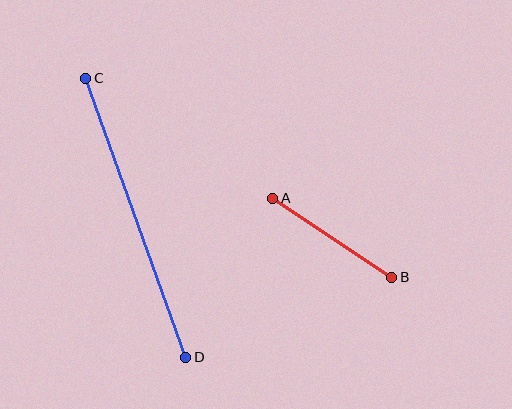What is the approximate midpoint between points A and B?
The midpoint is at approximately (332, 238) pixels.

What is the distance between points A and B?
The distance is approximately 143 pixels.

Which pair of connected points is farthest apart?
Points C and D are farthest apart.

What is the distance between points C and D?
The distance is approximately 297 pixels.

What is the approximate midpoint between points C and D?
The midpoint is at approximately (136, 218) pixels.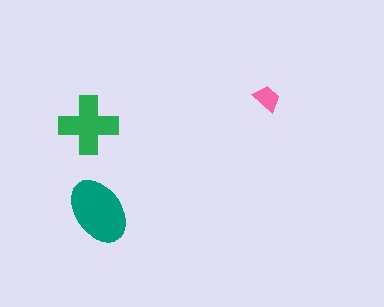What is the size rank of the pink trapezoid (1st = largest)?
3rd.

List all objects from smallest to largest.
The pink trapezoid, the green cross, the teal ellipse.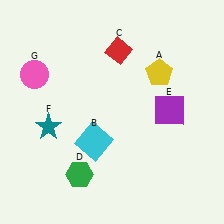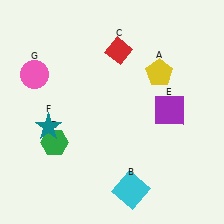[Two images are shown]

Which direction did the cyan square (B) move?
The cyan square (B) moved down.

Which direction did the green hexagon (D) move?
The green hexagon (D) moved up.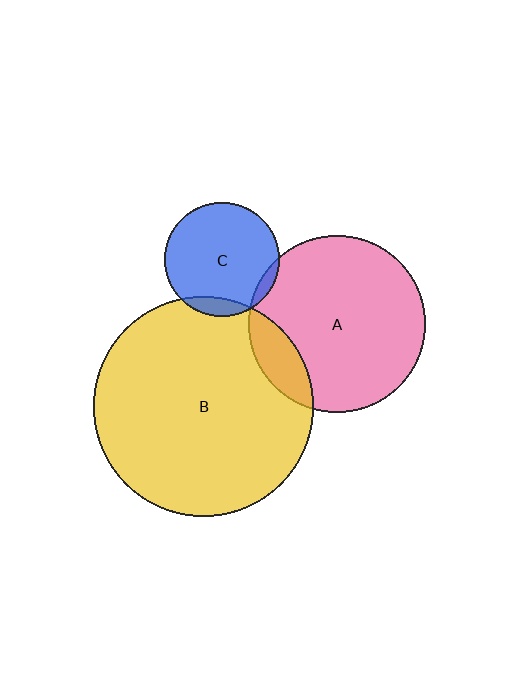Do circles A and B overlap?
Yes.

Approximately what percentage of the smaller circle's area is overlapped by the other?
Approximately 15%.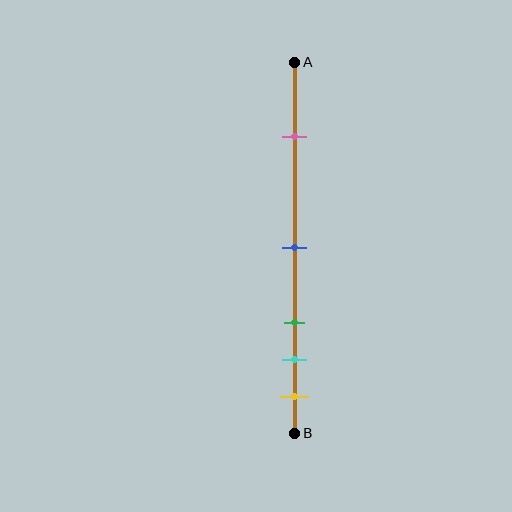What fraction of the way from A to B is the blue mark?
The blue mark is approximately 50% (0.5) of the way from A to B.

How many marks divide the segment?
There are 5 marks dividing the segment.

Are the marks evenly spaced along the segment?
No, the marks are not evenly spaced.